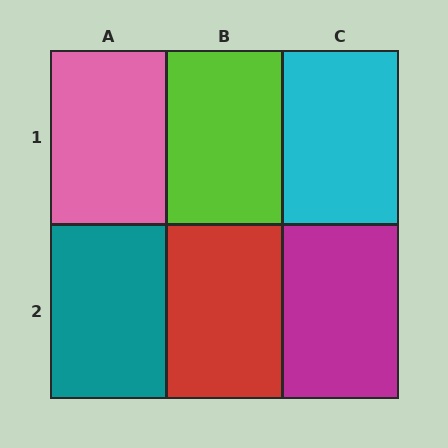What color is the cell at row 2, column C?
Magenta.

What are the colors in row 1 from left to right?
Pink, lime, cyan.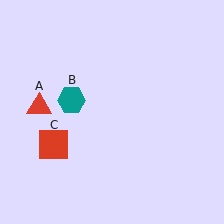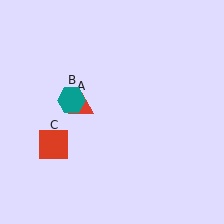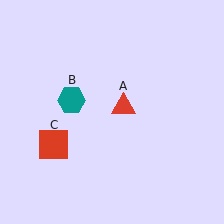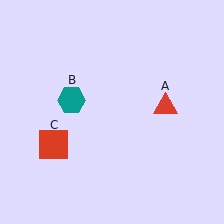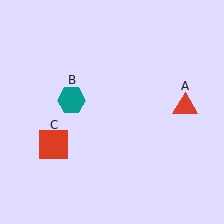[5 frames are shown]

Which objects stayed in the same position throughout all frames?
Teal hexagon (object B) and red square (object C) remained stationary.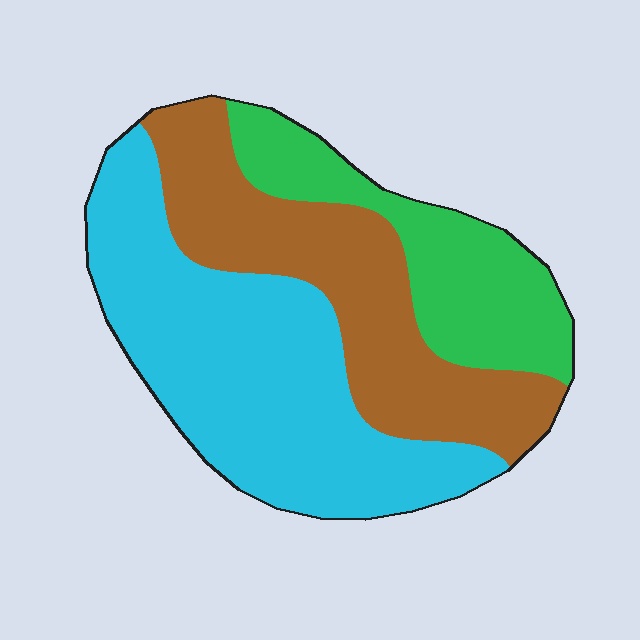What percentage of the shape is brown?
Brown covers 33% of the shape.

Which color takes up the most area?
Cyan, at roughly 45%.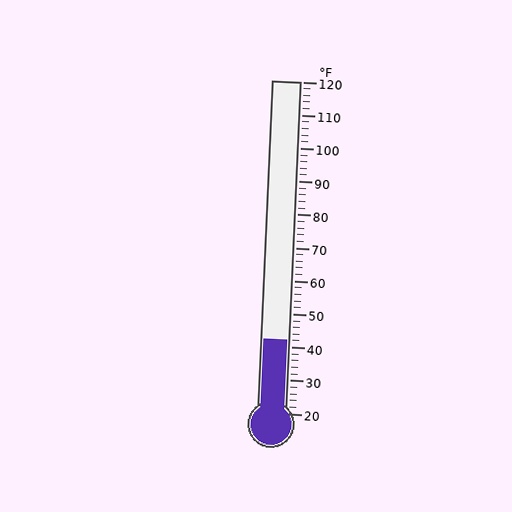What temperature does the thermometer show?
The thermometer shows approximately 42°F.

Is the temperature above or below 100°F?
The temperature is below 100°F.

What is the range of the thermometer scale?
The thermometer scale ranges from 20°F to 120°F.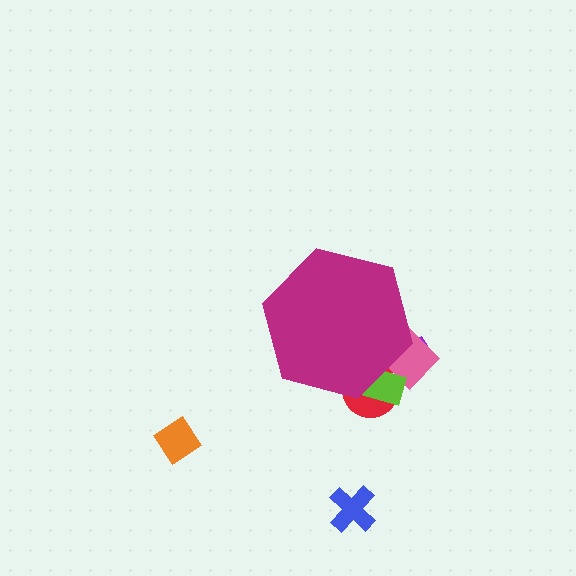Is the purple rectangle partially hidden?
Yes, the purple rectangle is partially hidden behind the magenta hexagon.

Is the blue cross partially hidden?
No, the blue cross is fully visible.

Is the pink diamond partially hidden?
Yes, the pink diamond is partially hidden behind the magenta hexagon.